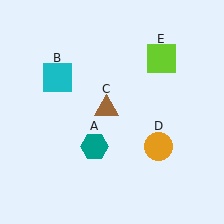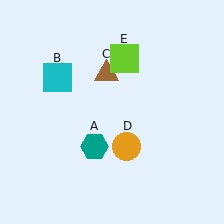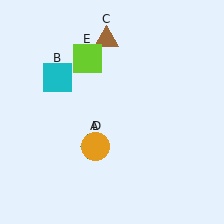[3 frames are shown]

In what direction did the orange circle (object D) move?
The orange circle (object D) moved left.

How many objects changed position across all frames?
3 objects changed position: brown triangle (object C), orange circle (object D), lime square (object E).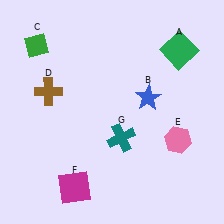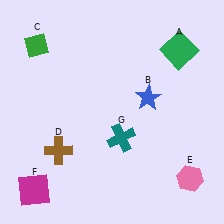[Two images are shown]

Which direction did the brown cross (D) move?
The brown cross (D) moved down.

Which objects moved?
The objects that moved are: the brown cross (D), the pink hexagon (E), the magenta square (F).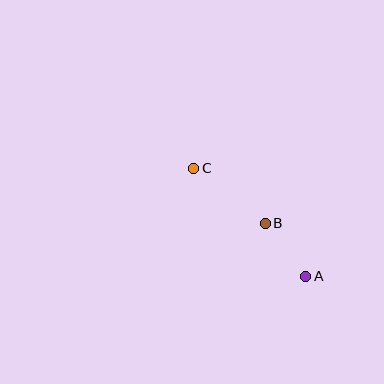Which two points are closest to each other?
Points A and B are closest to each other.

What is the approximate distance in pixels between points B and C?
The distance between B and C is approximately 91 pixels.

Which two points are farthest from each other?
Points A and C are farthest from each other.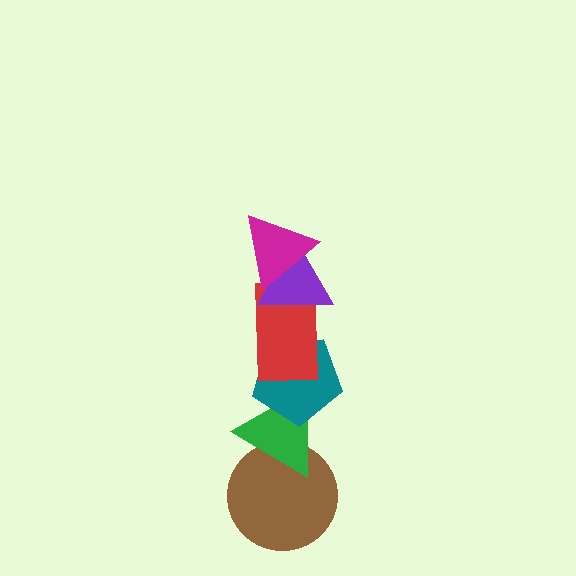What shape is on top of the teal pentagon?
The red rectangle is on top of the teal pentagon.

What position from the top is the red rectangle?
The red rectangle is 3rd from the top.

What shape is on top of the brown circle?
The green triangle is on top of the brown circle.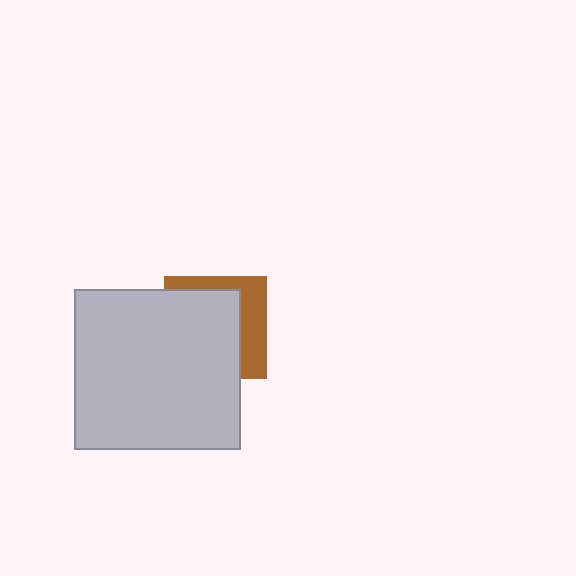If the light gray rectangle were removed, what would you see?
You would see the complete brown square.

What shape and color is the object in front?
The object in front is a light gray rectangle.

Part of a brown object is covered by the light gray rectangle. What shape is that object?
It is a square.